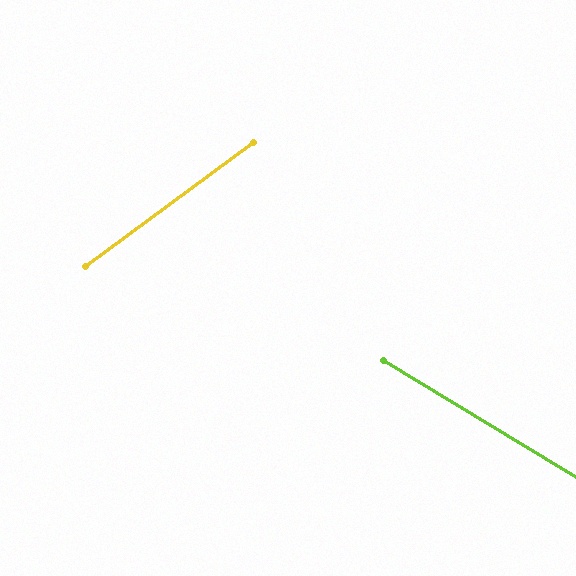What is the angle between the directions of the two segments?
Approximately 68 degrees.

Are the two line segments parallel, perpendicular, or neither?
Neither parallel nor perpendicular — they differ by about 68°.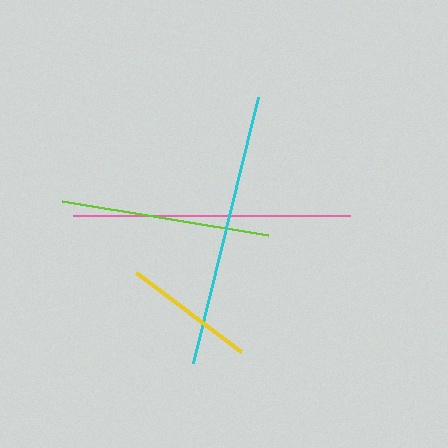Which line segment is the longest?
The pink line is the longest at approximately 278 pixels.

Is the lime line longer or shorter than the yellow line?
The lime line is longer than the yellow line.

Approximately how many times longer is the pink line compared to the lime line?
The pink line is approximately 1.3 times the length of the lime line.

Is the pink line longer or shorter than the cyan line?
The pink line is longer than the cyan line.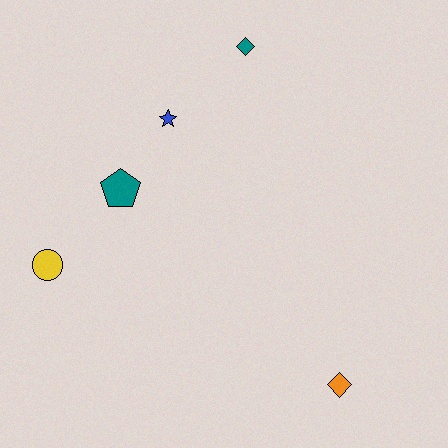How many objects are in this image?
There are 5 objects.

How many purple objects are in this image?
There are no purple objects.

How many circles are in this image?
There is 1 circle.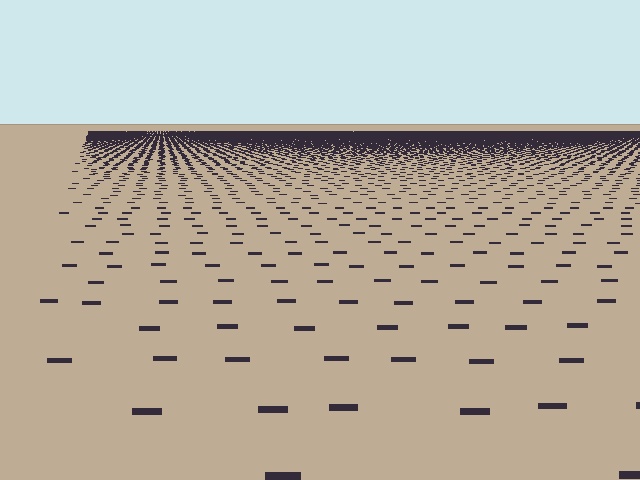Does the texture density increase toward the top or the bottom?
Density increases toward the top.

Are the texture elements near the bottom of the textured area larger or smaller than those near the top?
Larger. Near the bottom, elements are closer to the viewer and appear at a bigger on-screen size.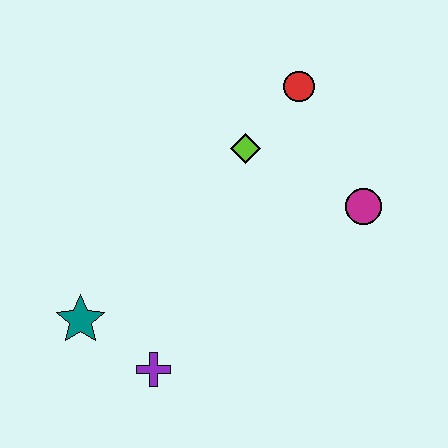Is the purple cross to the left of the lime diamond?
Yes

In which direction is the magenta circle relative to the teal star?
The magenta circle is to the right of the teal star.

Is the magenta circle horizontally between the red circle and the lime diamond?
No